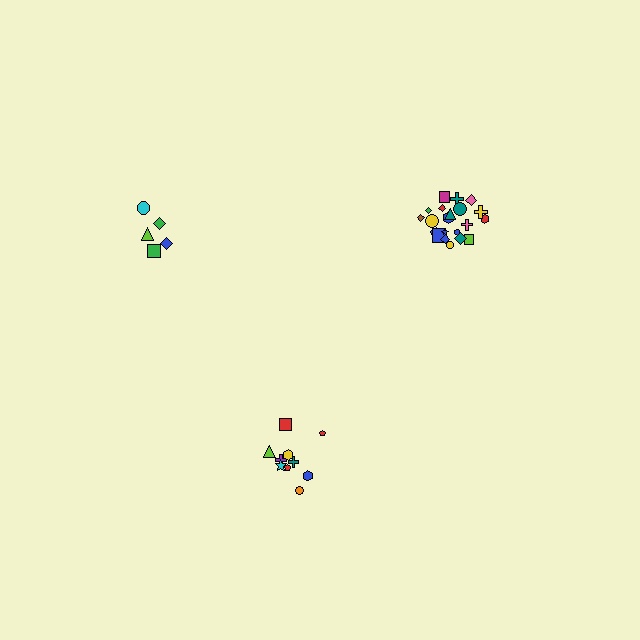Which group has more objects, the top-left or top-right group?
The top-right group.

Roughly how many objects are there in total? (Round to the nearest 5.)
Roughly 35 objects in total.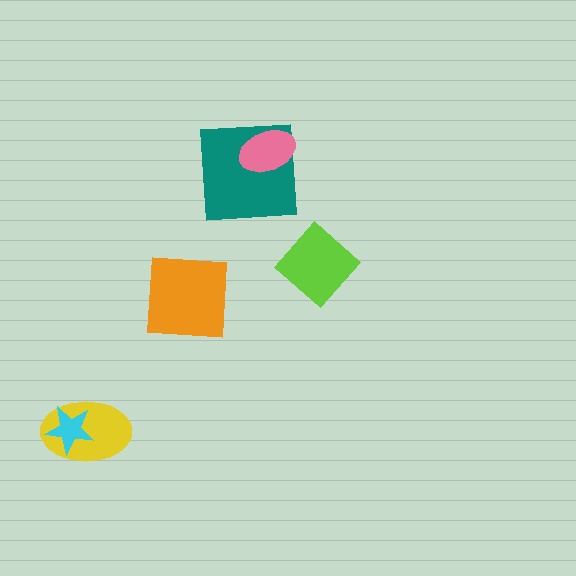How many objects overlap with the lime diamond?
0 objects overlap with the lime diamond.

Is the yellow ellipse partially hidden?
Yes, it is partially covered by another shape.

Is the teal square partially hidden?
Yes, it is partially covered by another shape.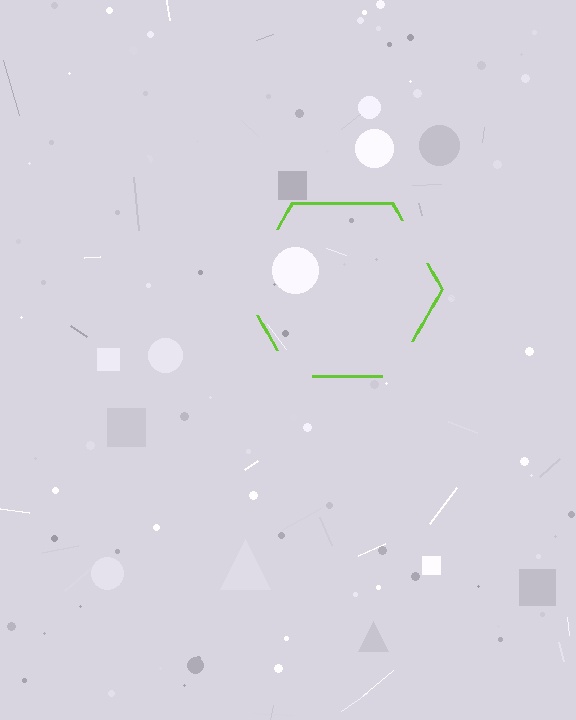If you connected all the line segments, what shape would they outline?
They would outline a hexagon.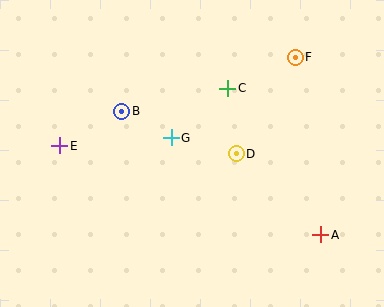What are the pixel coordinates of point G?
Point G is at (171, 138).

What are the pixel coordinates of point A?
Point A is at (321, 235).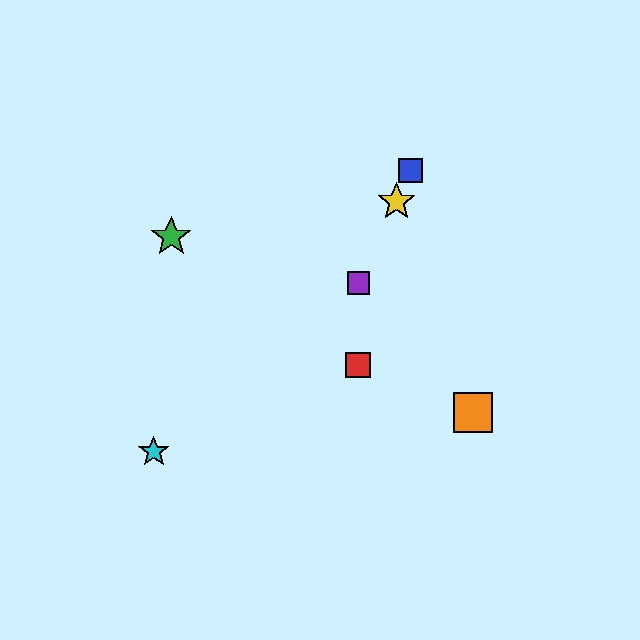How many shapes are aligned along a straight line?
3 shapes (the blue square, the yellow star, the purple square) are aligned along a straight line.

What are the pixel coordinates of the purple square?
The purple square is at (358, 283).